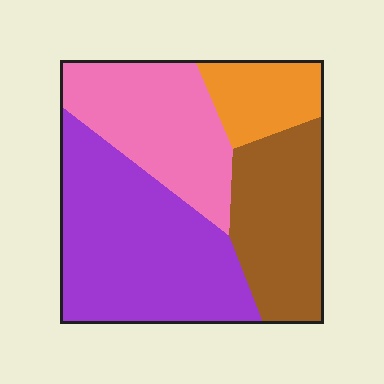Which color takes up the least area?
Orange, at roughly 10%.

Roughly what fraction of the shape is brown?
Brown takes up between a sixth and a third of the shape.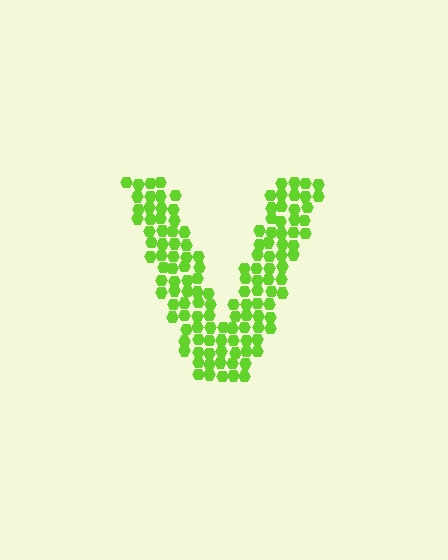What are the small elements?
The small elements are hexagons.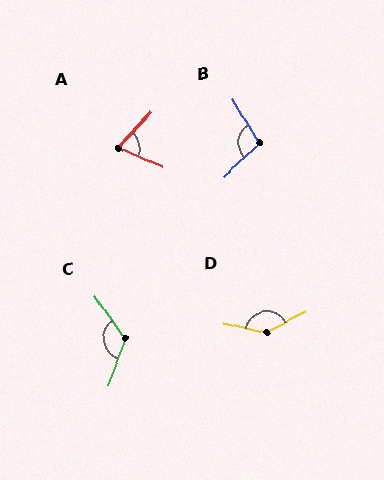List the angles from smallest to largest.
A (70°), B (102°), C (125°), D (140°).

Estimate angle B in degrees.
Approximately 102 degrees.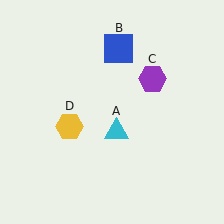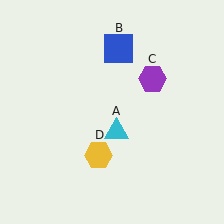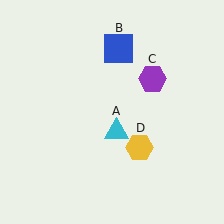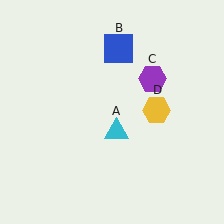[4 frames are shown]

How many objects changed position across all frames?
1 object changed position: yellow hexagon (object D).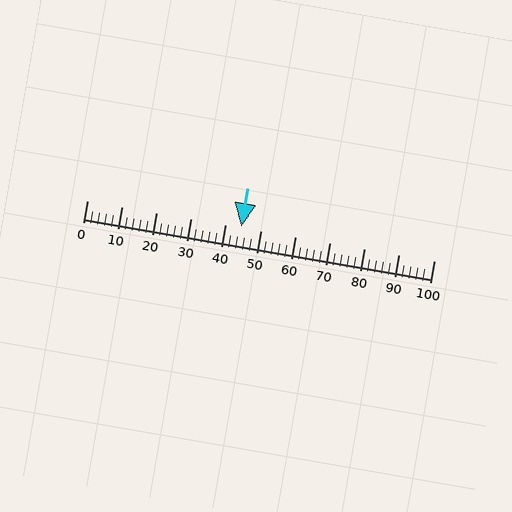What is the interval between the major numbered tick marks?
The major tick marks are spaced 10 units apart.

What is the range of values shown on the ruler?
The ruler shows values from 0 to 100.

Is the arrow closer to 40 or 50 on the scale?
The arrow is closer to 40.